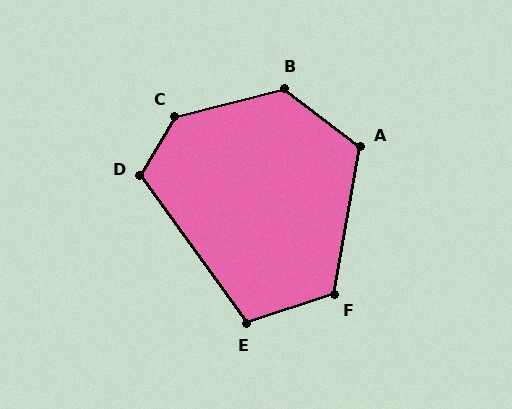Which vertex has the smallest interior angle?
E, at approximately 107 degrees.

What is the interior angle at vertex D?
Approximately 114 degrees (obtuse).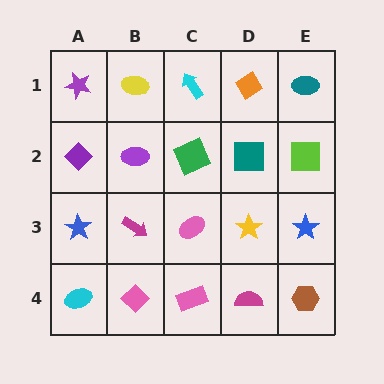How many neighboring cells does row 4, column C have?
3.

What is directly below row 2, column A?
A blue star.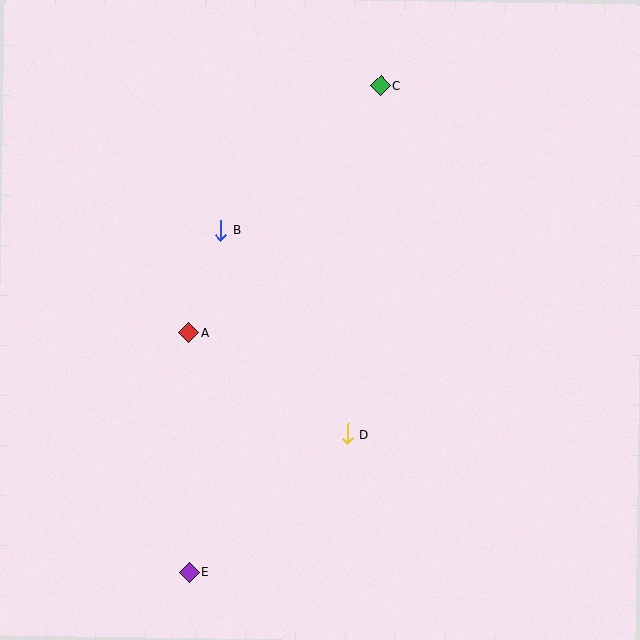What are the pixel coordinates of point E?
Point E is at (189, 572).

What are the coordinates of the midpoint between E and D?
The midpoint between E and D is at (268, 503).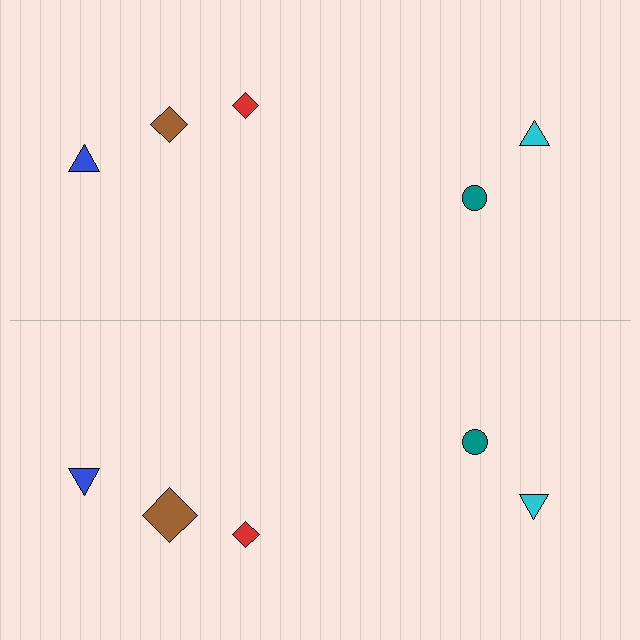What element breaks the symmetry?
The brown diamond on the bottom side has a different size than its mirror counterpart.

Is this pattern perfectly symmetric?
No, the pattern is not perfectly symmetric. The brown diamond on the bottom side has a different size than its mirror counterpart.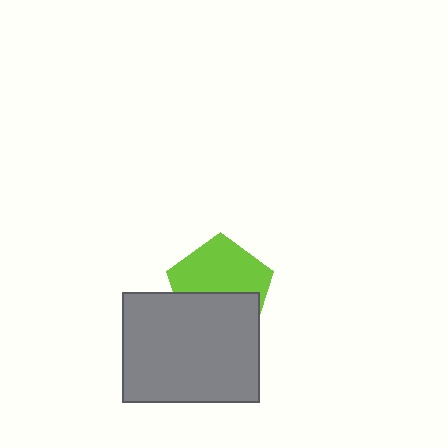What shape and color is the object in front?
The object in front is a gray rectangle.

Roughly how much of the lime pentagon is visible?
About half of it is visible (roughly 55%).